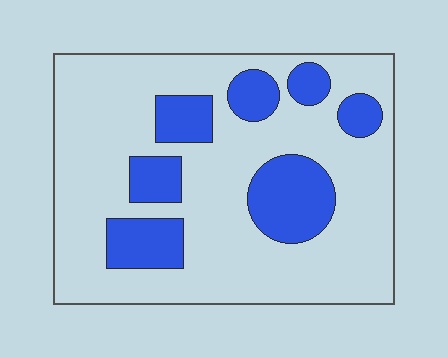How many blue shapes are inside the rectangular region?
7.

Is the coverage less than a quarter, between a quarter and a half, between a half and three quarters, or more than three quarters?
Less than a quarter.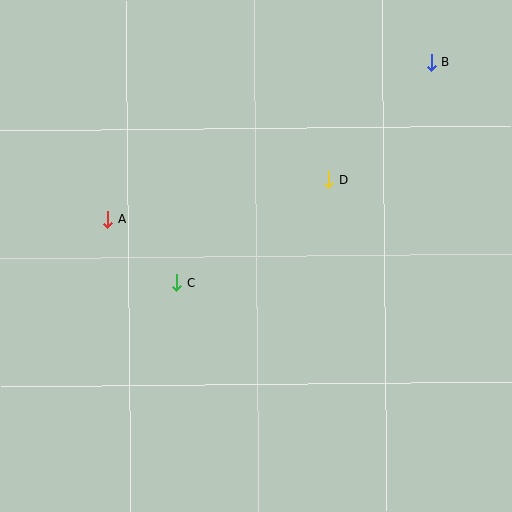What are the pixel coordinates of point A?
Point A is at (107, 220).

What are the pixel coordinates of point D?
Point D is at (329, 180).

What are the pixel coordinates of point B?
Point B is at (431, 62).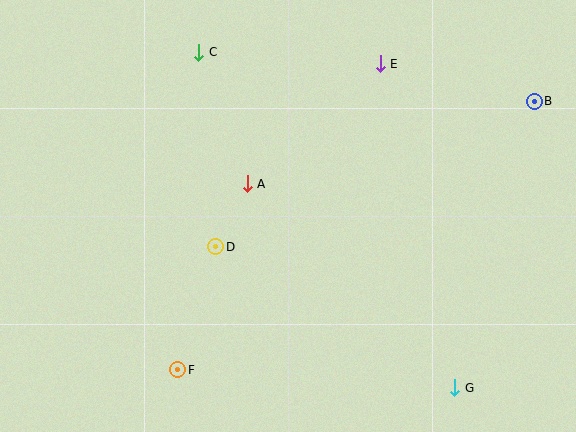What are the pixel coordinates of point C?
Point C is at (199, 52).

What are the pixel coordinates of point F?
Point F is at (178, 370).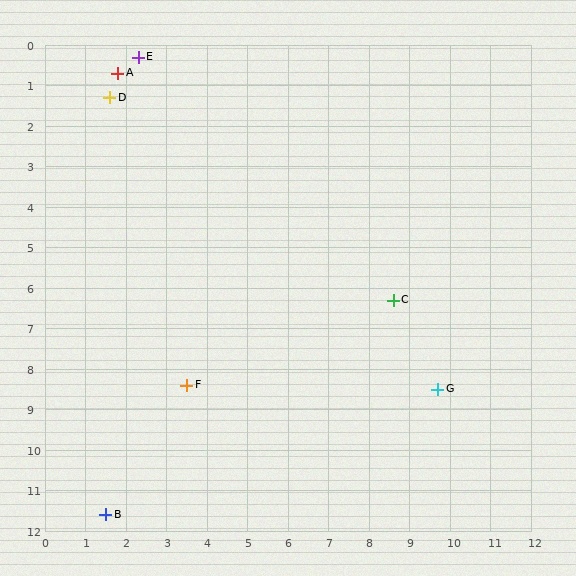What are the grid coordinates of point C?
Point C is at approximately (8.6, 6.3).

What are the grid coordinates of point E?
Point E is at approximately (2.3, 0.3).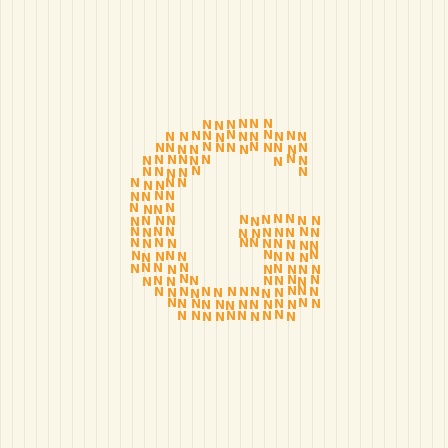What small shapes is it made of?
It is made of small letter N's.